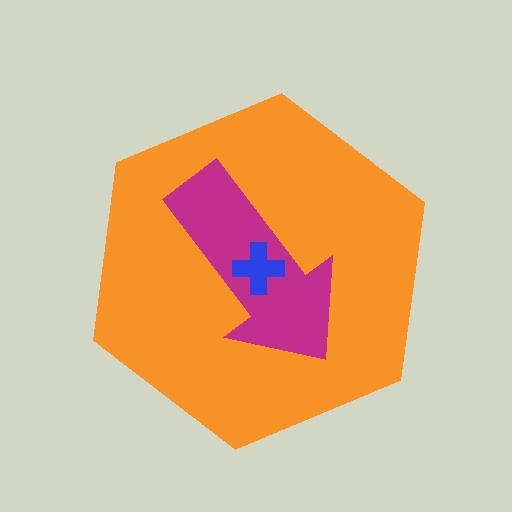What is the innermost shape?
The blue cross.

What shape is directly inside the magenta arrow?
The blue cross.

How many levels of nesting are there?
3.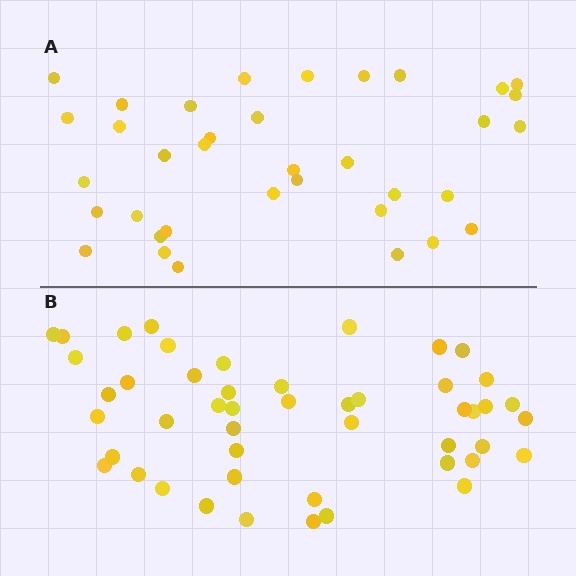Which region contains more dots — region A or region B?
Region B (the bottom region) has more dots.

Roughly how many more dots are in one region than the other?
Region B has roughly 12 or so more dots than region A.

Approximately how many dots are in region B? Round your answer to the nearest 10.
About 50 dots. (The exact count is 48, which rounds to 50.)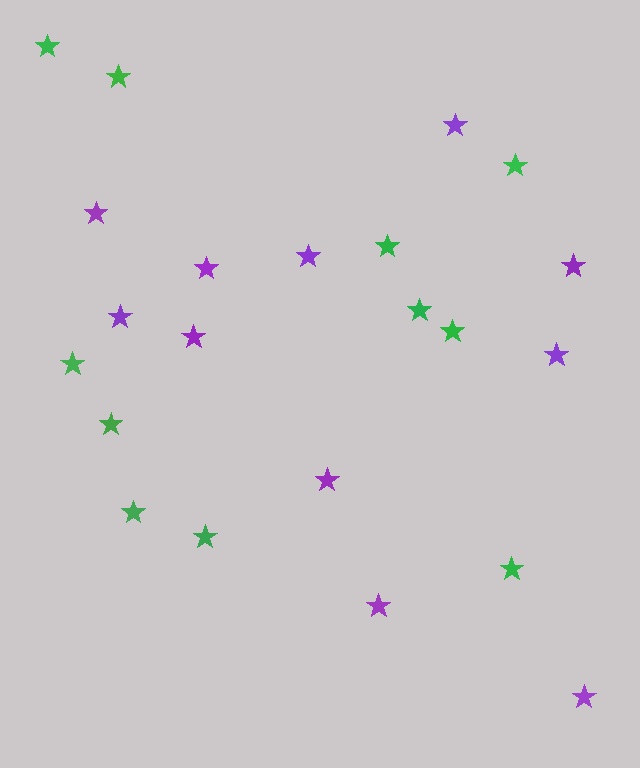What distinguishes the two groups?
There are 2 groups: one group of purple stars (11) and one group of green stars (11).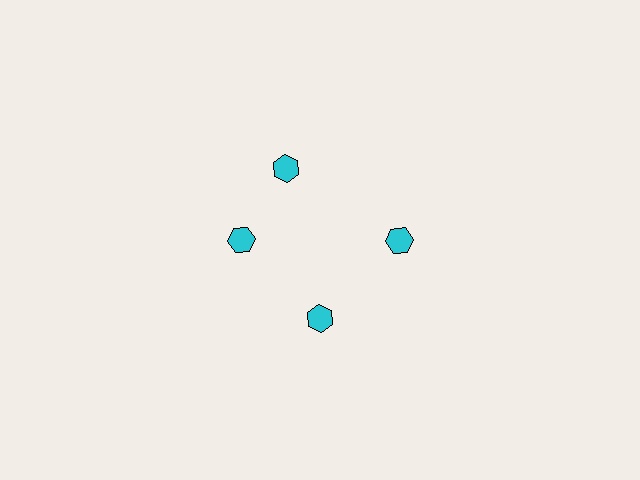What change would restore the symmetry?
The symmetry would be restored by rotating it back into even spacing with its neighbors so that all 4 hexagons sit at equal angles and equal distance from the center.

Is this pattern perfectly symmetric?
No. The 4 cyan hexagons are arranged in a ring, but one element near the 12 o'clock position is rotated out of alignment along the ring, breaking the 4-fold rotational symmetry.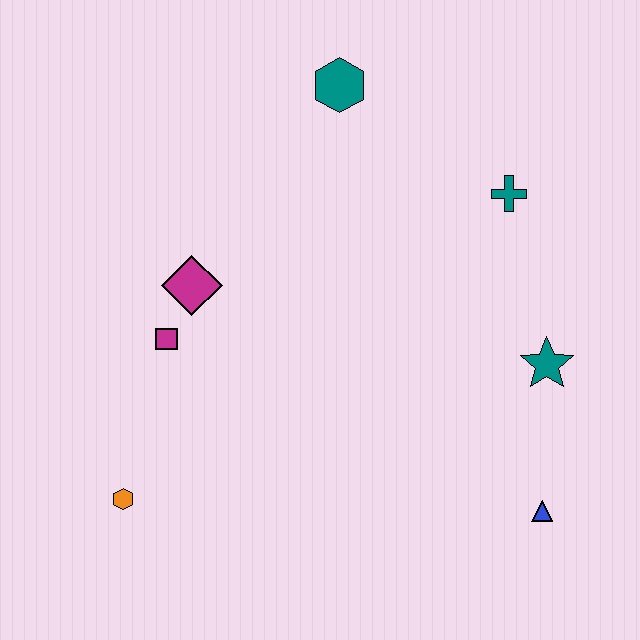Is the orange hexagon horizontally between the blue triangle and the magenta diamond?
No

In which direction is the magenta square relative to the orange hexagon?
The magenta square is above the orange hexagon.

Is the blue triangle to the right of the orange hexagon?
Yes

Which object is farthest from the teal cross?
The orange hexagon is farthest from the teal cross.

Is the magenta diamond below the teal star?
No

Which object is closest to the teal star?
The blue triangle is closest to the teal star.